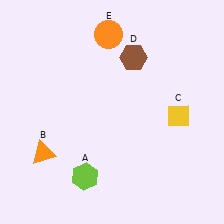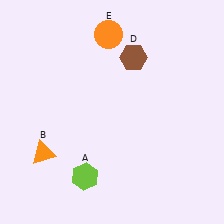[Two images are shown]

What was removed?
The yellow diamond (C) was removed in Image 2.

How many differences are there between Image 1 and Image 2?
There is 1 difference between the two images.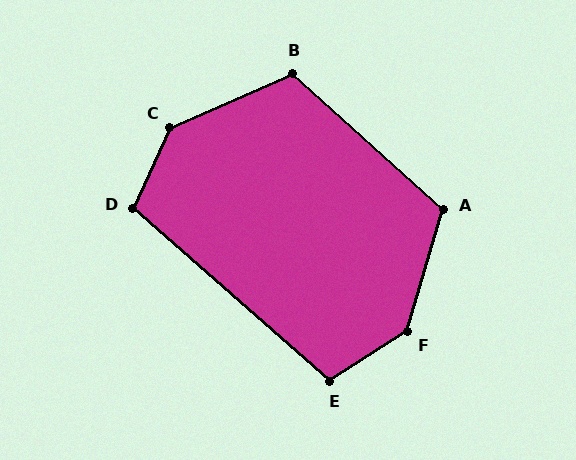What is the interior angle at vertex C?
Approximately 138 degrees (obtuse).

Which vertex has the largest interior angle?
F, at approximately 139 degrees.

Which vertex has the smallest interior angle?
E, at approximately 106 degrees.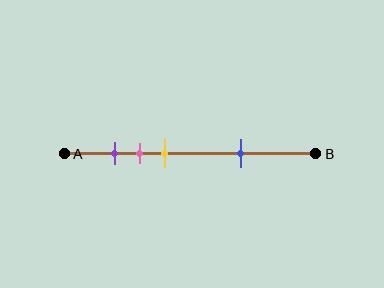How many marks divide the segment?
There are 4 marks dividing the segment.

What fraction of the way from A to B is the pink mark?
The pink mark is approximately 30% (0.3) of the way from A to B.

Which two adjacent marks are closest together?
The purple and pink marks are the closest adjacent pair.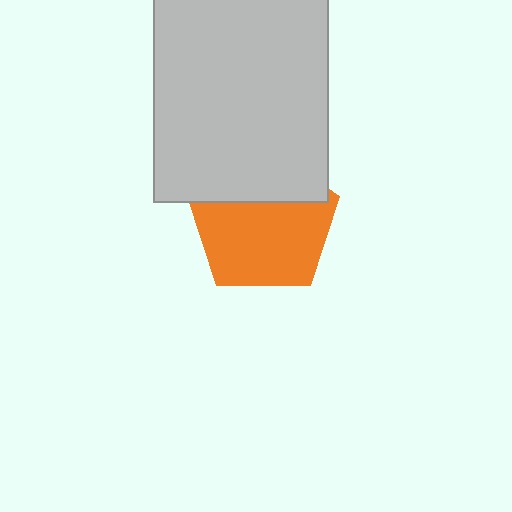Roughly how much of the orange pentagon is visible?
Most of it is visible (roughly 66%).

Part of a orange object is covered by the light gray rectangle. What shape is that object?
It is a pentagon.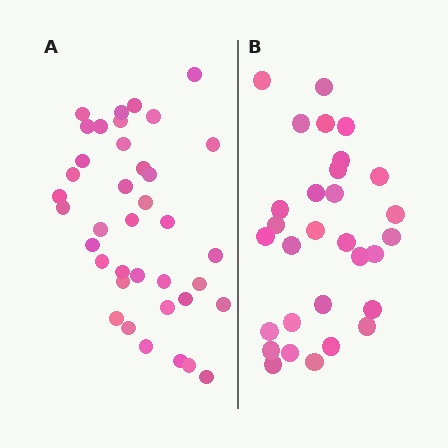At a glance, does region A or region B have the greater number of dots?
Region A (the left region) has more dots.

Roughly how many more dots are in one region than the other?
Region A has roughly 8 or so more dots than region B.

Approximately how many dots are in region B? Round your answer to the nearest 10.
About 30 dots.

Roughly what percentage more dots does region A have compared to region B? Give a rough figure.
About 25% more.